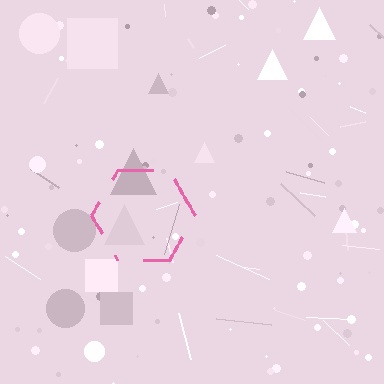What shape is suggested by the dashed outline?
The dashed outline suggests a hexagon.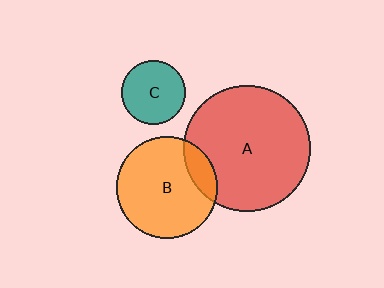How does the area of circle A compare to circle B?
Approximately 1.6 times.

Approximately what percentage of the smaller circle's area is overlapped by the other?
Approximately 15%.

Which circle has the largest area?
Circle A (red).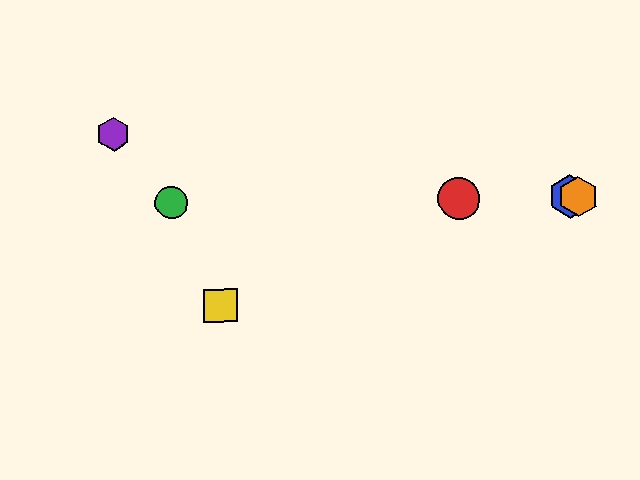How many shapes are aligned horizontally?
4 shapes (the red circle, the blue hexagon, the green circle, the orange hexagon) are aligned horizontally.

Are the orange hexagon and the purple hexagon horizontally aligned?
No, the orange hexagon is at y≈196 and the purple hexagon is at y≈134.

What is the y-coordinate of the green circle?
The green circle is at y≈203.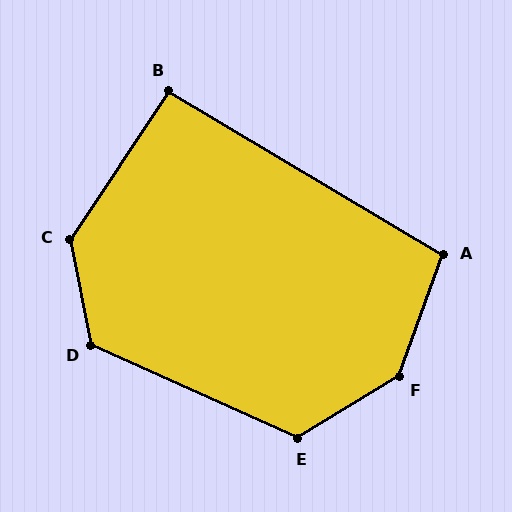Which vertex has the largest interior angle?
F, at approximately 141 degrees.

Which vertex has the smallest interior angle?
B, at approximately 93 degrees.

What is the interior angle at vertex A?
Approximately 101 degrees (obtuse).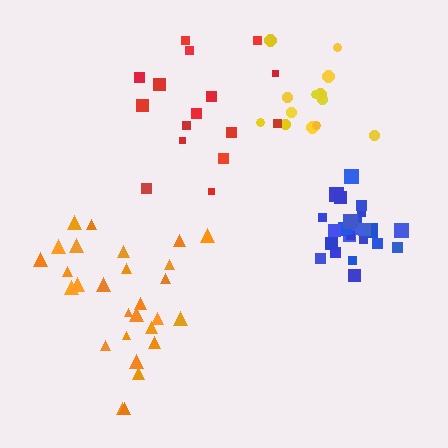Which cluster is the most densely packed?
Blue.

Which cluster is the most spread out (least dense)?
Red.